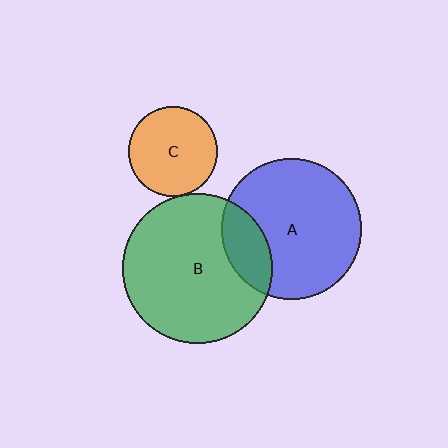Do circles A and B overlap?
Yes.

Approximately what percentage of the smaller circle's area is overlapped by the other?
Approximately 20%.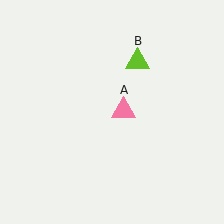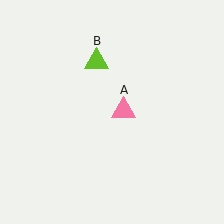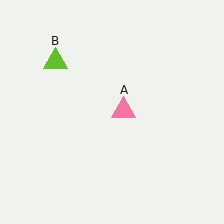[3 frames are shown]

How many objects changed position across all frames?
1 object changed position: lime triangle (object B).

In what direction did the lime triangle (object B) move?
The lime triangle (object B) moved left.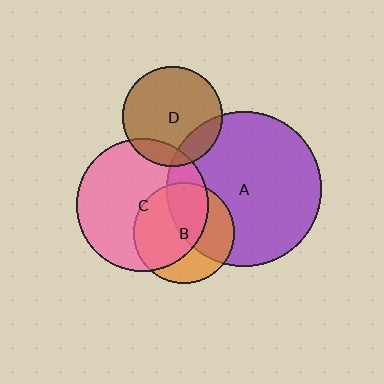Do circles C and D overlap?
Yes.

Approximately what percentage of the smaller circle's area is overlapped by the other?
Approximately 15%.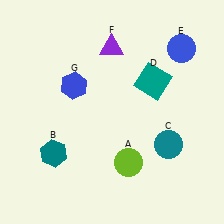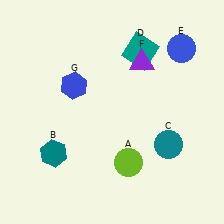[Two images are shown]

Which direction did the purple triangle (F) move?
The purple triangle (F) moved right.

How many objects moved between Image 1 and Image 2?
2 objects moved between the two images.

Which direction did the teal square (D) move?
The teal square (D) moved up.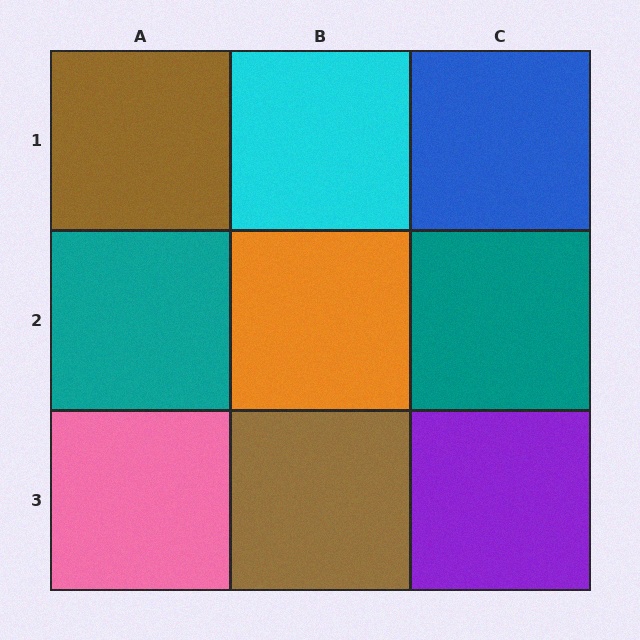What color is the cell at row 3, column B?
Brown.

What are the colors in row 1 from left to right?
Brown, cyan, blue.